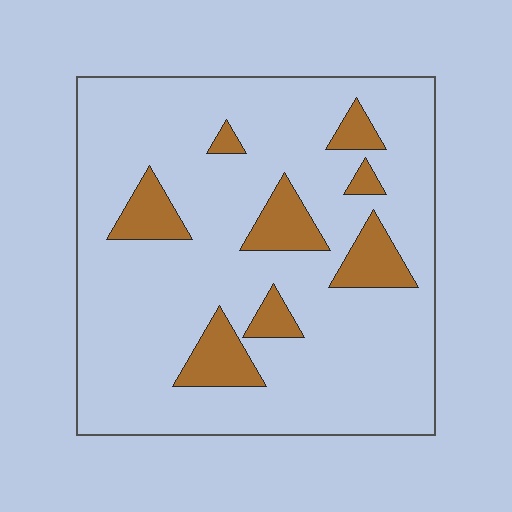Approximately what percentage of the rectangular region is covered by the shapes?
Approximately 15%.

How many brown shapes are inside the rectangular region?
8.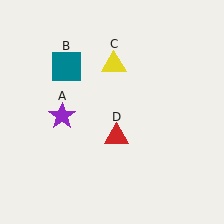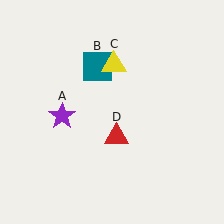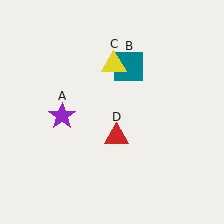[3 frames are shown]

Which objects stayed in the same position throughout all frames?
Purple star (object A) and yellow triangle (object C) and red triangle (object D) remained stationary.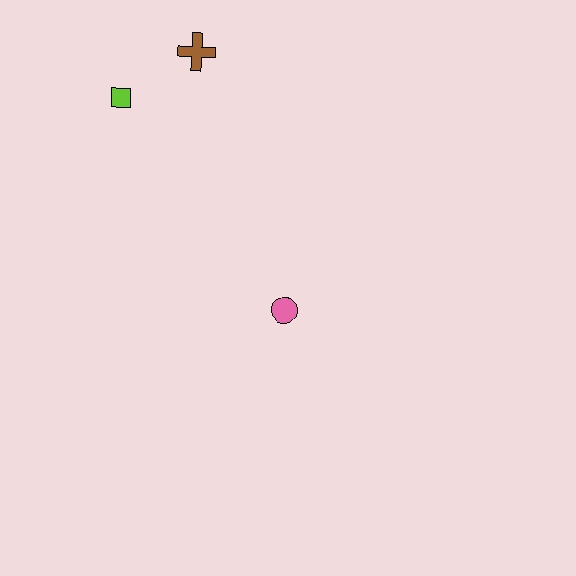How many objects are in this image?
There are 3 objects.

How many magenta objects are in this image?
There are no magenta objects.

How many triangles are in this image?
There are no triangles.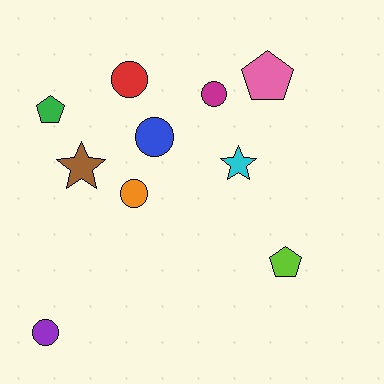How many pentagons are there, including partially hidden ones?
There are 3 pentagons.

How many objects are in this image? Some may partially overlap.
There are 10 objects.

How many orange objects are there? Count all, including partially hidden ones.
There is 1 orange object.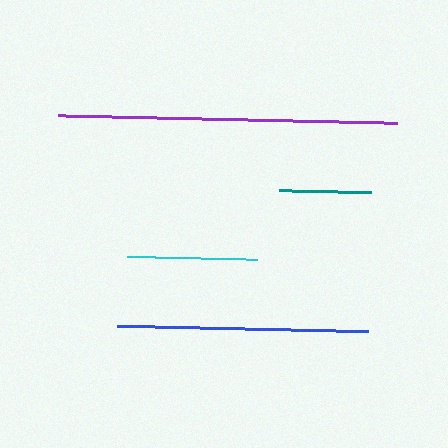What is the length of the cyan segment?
The cyan segment is approximately 131 pixels long.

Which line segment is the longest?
The purple line is the longest at approximately 339 pixels.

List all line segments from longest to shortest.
From longest to shortest: purple, blue, cyan, teal.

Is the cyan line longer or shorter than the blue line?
The blue line is longer than the cyan line.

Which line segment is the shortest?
The teal line is the shortest at approximately 93 pixels.